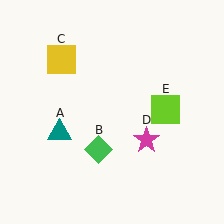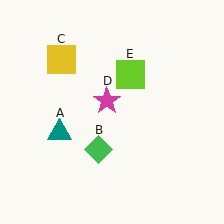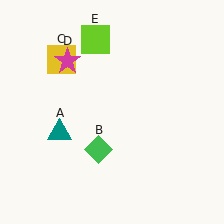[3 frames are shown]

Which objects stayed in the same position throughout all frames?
Teal triangle (object A) and green diamond (object B) and yellow square (object C) remained stationary.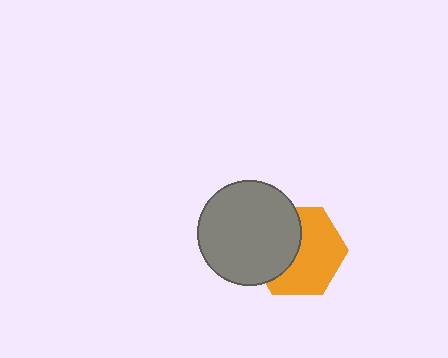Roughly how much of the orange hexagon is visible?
About half of it is visible (roughly 58%).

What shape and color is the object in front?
The object in front is a gray circle.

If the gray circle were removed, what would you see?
You would see the complete orange hexagon.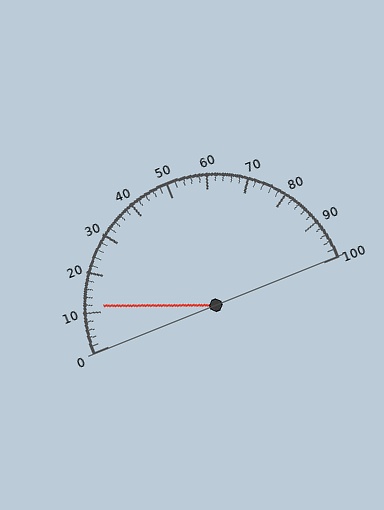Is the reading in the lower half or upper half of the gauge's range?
The reading is in the lower half of the range (0 to 100).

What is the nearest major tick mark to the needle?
The nearest major tick mark is 10.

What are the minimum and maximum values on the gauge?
The gauge ranges from 0 to 100.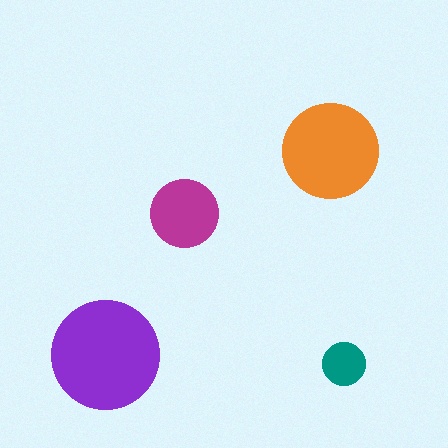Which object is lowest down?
The teal circle is bottommost.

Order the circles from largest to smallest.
the purple one, the orange one, the magenta one, the teal one.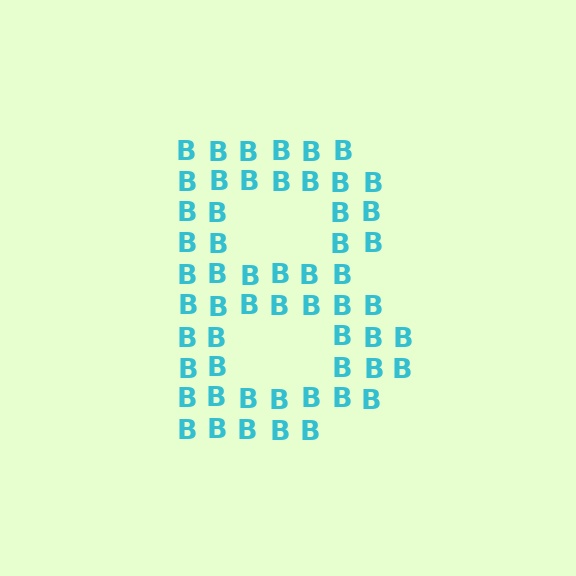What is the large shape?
The large shape is the letter B.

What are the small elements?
The small elements are letter B's.